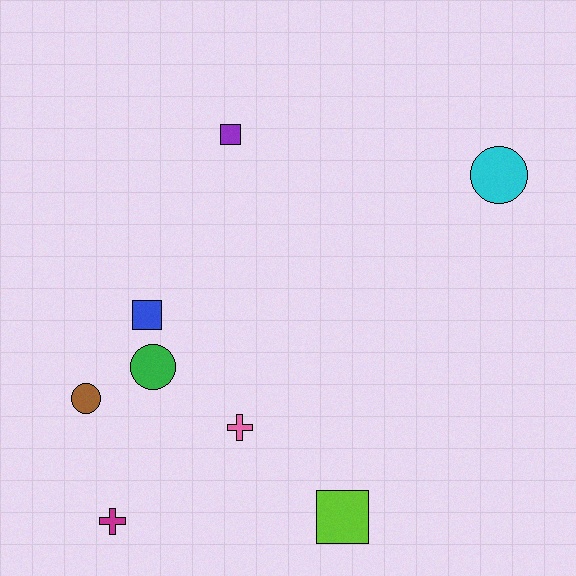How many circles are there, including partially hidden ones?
There are 3 circles.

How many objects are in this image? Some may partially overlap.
There are 8 objects.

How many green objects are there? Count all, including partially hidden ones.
There is 1 green object.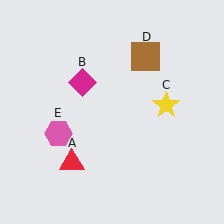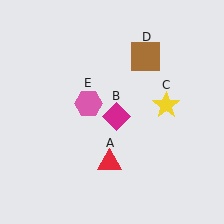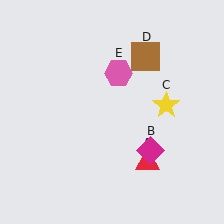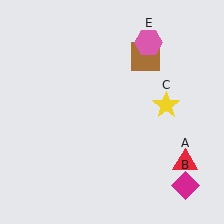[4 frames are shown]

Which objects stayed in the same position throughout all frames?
Yellow star (object C) and brown square (object D) remained stationary.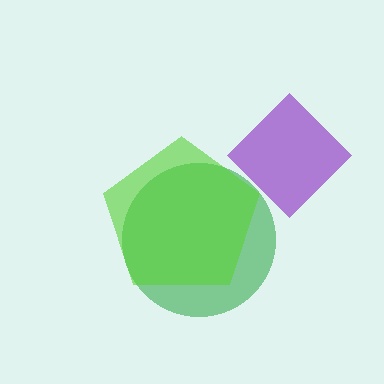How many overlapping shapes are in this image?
There are 3 overlapping shapes in the image.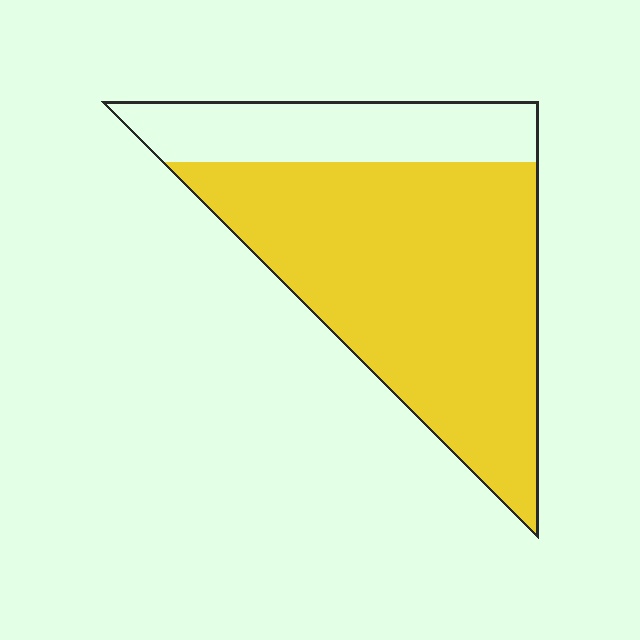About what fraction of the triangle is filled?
About three quarters (3/4).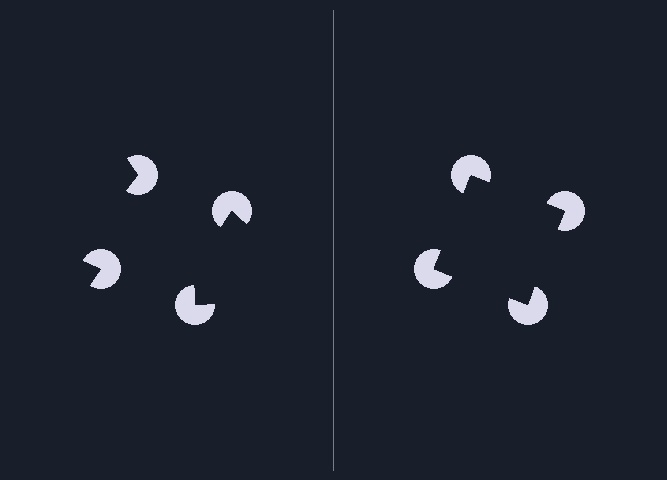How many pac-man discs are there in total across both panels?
8 — 4 on each side.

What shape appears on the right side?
An illusory square.